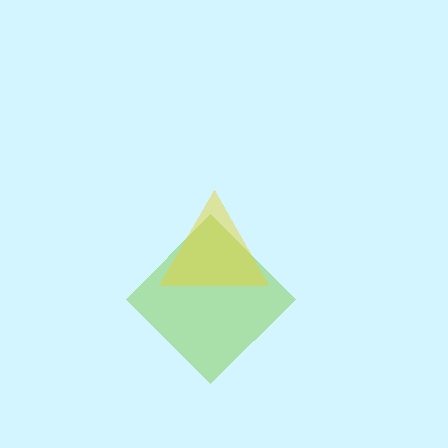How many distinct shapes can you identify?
There are 2 distinct shapes: a lime diamond, a yellow triangle.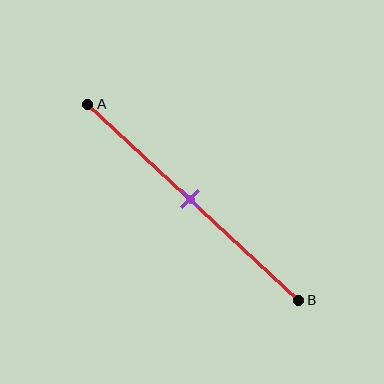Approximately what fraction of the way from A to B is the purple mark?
The purple mark is approximately 50% of the way from A to B.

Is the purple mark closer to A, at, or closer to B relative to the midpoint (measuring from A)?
The purple mark is approximately at the midpoint of segment AB.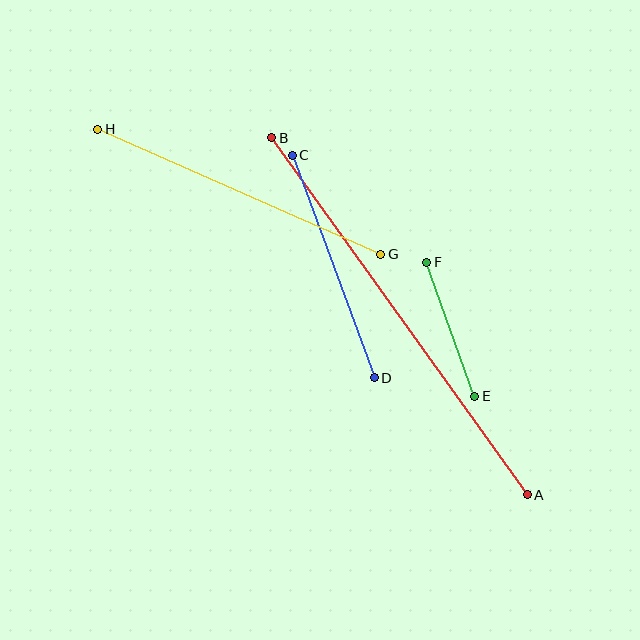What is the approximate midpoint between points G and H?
The midpoint is at approximately (239, 192) pixels.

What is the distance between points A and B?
The distance is approximately 439 pixels.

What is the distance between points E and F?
The distance is approximately 142 pixels.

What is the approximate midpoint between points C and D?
The midpoint is at approximately (333, 266) pixels.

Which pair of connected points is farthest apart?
Points A and B are farthest apart.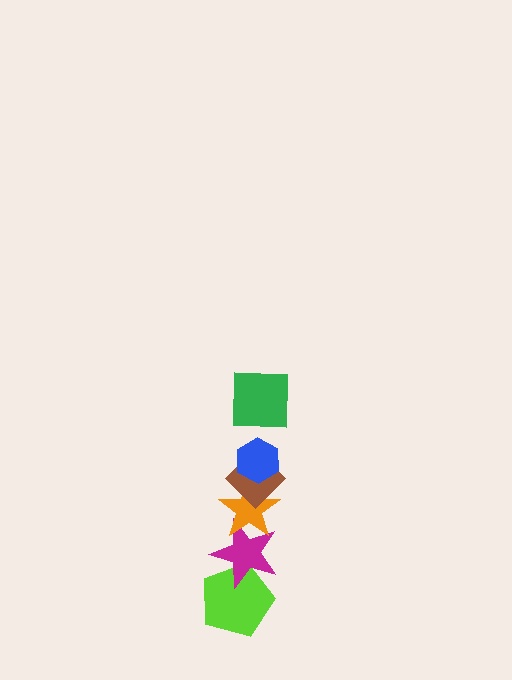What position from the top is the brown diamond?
The brown diamond is 3rd from the top.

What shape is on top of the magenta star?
The orange star is on top of the magenta star.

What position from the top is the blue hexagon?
The blue hexagon is 2nd from the top.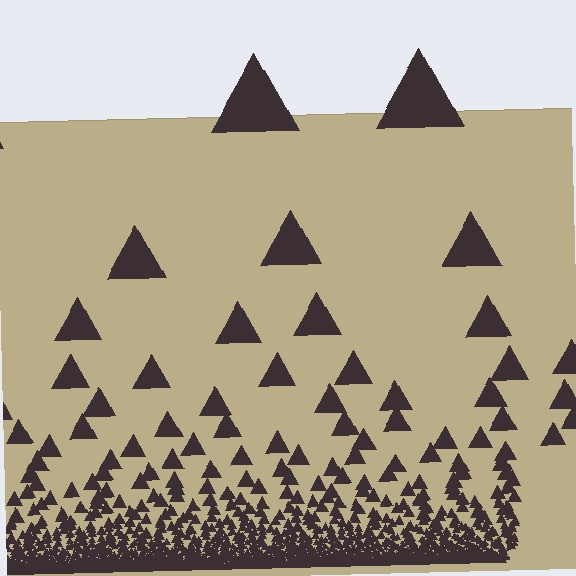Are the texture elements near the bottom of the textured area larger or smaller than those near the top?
Smaller. The gradient is inverted — elements near the bottom are smaller and denser.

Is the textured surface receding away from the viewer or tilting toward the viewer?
The surface appears to tilt toward the viewer. Texture elements get larger and sparser toward the top.